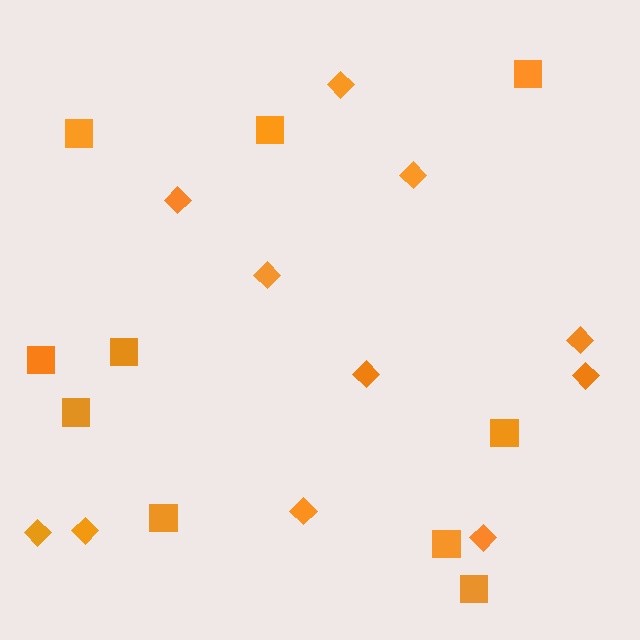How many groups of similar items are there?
There are 2 groups: one group of diamonds (11) and one group of squares (10).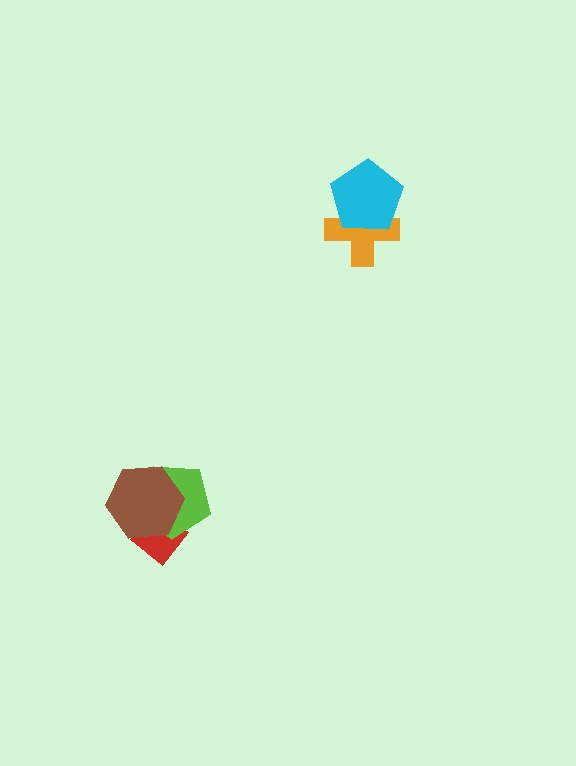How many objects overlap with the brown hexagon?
2 objects overlap with the brown hexagon.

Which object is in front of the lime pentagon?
The brown hexagon is in front of the lime pentagon.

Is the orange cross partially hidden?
Yes, it is partially covered by another shape.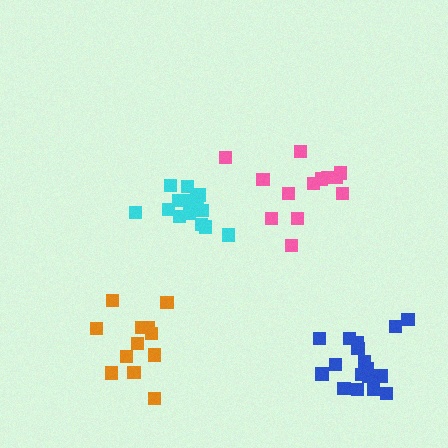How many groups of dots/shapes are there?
There are 4 groups.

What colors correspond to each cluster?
The clusters are colored: orange, cyan, blue, pink.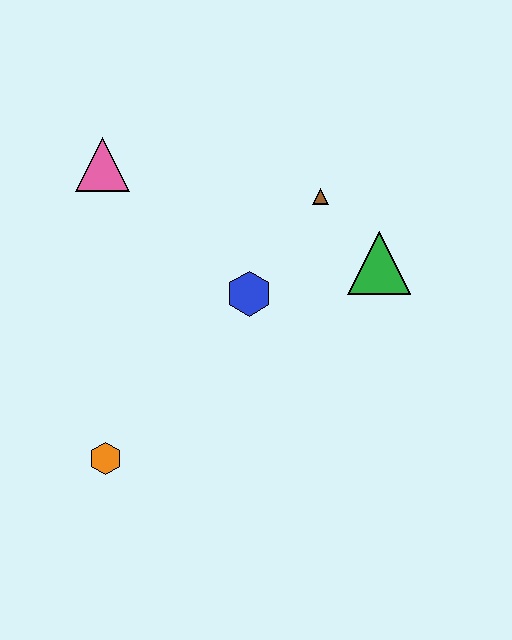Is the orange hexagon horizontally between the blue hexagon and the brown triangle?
No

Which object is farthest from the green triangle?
The orange hexagon is farthest from the green triangle.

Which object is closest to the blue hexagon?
The brown triangle is closest to the blue hexagon.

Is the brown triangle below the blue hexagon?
No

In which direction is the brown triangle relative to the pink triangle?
The brown triangle is to the right of the pink triangle.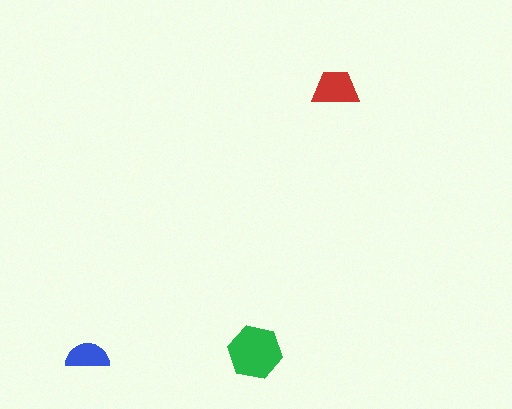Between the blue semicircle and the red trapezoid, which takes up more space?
The red trapezoid.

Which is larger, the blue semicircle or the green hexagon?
The green hexagon.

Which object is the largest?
The green hexagon.